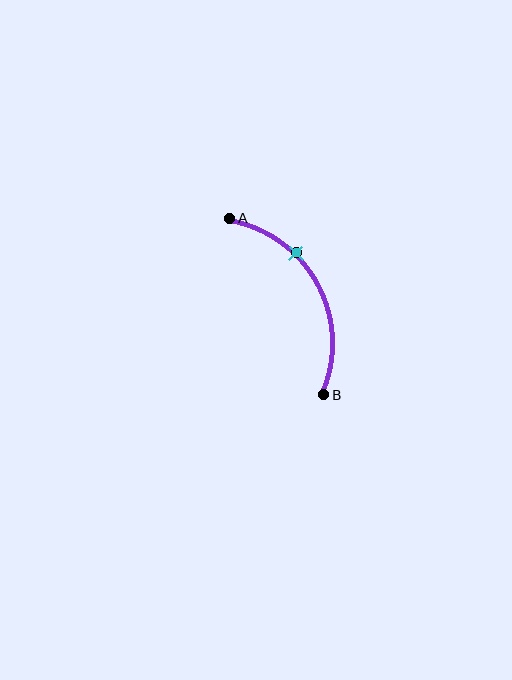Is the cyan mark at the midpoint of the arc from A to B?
No. The cyan mark lies on the arc but is closer to endpoint A. The arc midpoint would be at the point on the curve equidistant along the arc from both A and B.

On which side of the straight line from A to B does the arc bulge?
The arc bulges to the right of the straight line connecting A and B.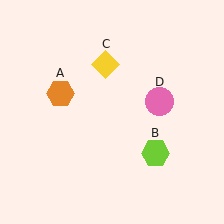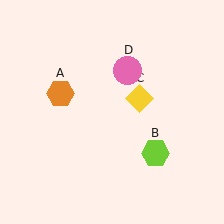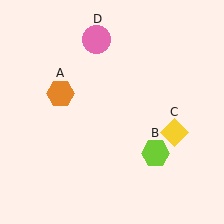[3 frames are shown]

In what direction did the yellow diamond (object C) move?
The yellow diamond (object C) moved down and to the right.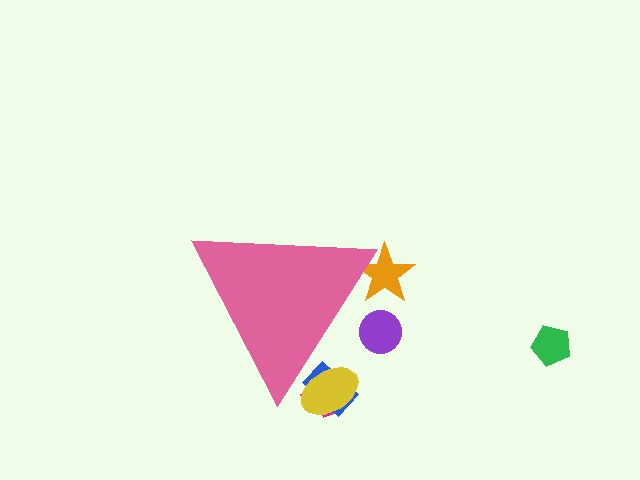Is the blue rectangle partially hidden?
Yes, the blue rectangle is partially hidden behind the pink triangle.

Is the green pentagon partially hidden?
No, the green pentagon is fully visible.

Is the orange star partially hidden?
Yes, the orange star is partially hidden behind the pink triangle.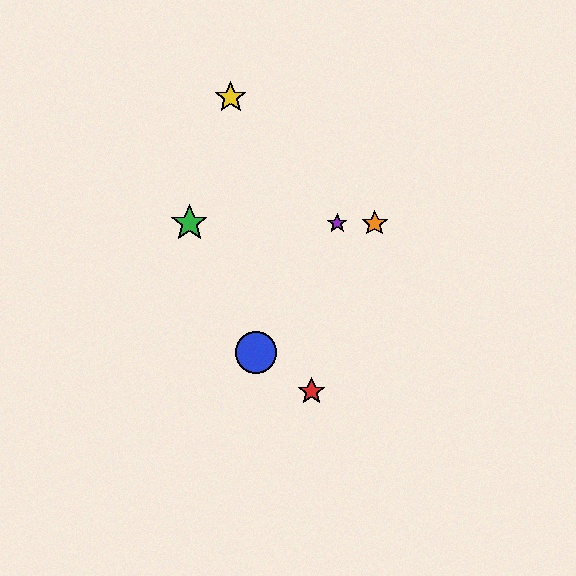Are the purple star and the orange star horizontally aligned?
Yes, both are at y≈223.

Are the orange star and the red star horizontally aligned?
No, the orange star is at y≈223 and the red star is at y≈391.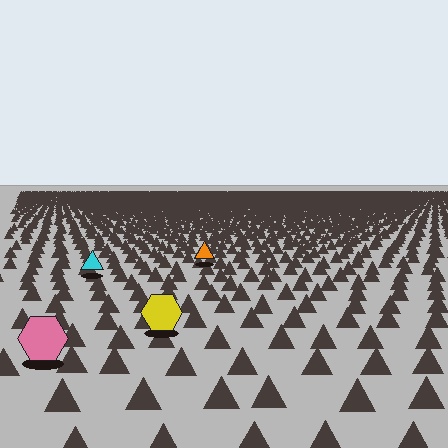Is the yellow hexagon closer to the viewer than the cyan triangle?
Yes. The yellow hexagon is closer — you can tell from the texture gradient: the ground texture is coarser near it.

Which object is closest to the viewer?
The pink hexagon is closest. The texture marks near it are larger and more spread out.